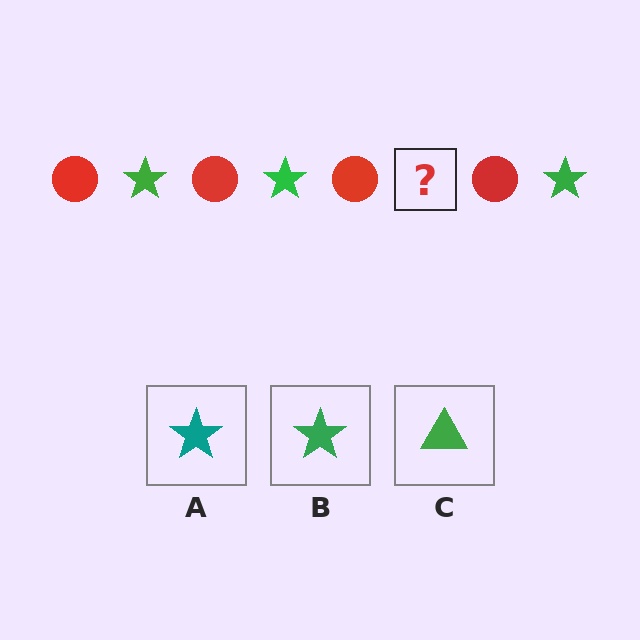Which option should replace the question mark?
Option B.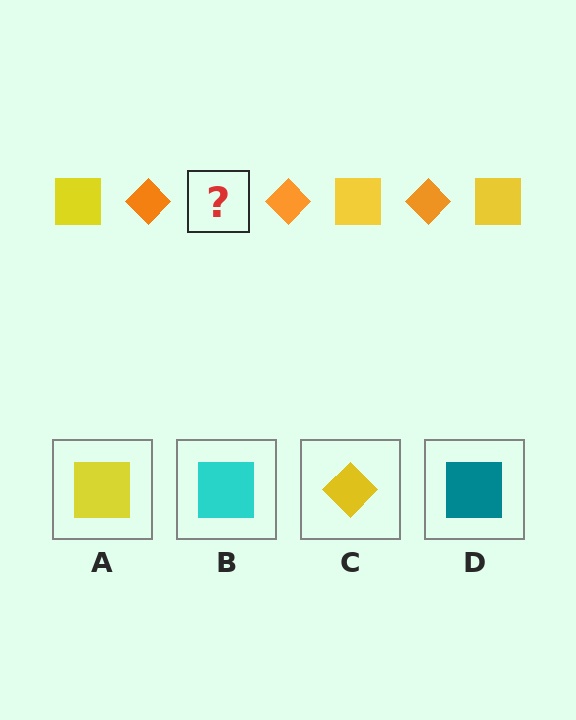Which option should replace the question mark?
Option A.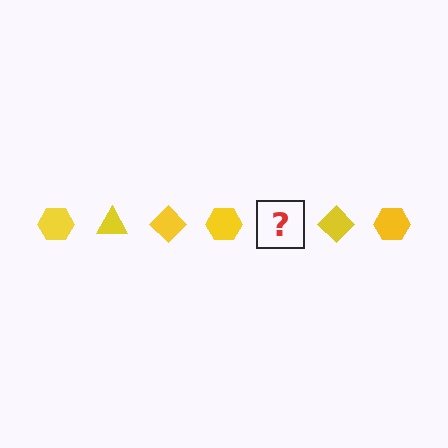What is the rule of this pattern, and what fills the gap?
The rule is that the pattern cycles through hexagon, triangle, diamond shapes in yellow. The gap should be filled with a yellow triangle.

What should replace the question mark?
The question mark should be replaced with a yellow triangle.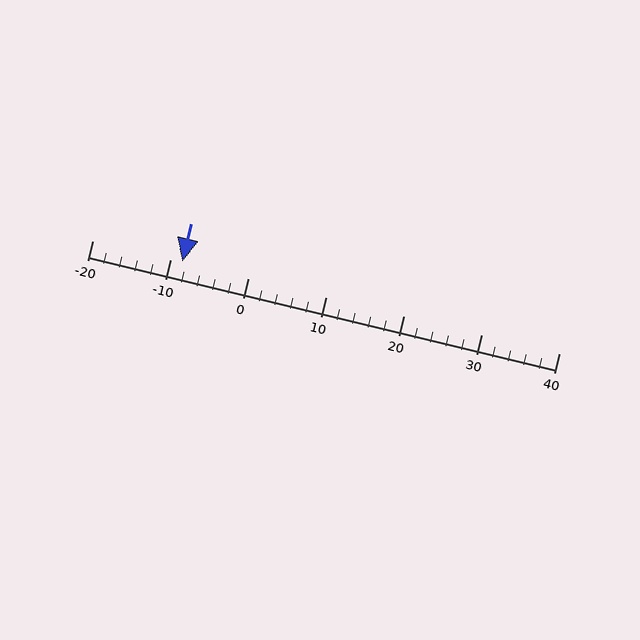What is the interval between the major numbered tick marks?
The major tick marks are spaced 10 units apart.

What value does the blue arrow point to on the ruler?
The blue arrow points to approximately -8.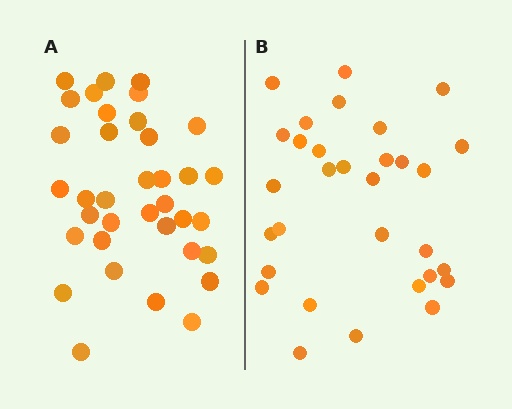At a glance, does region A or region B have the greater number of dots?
Region A (the left region) has more dots.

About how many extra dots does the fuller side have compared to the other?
Region A has about 5 more dots than region B.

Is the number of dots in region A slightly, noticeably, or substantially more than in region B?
Region A has only slightly more — the two regions are fairly close. The ratio is roughly 1.2 to 1.